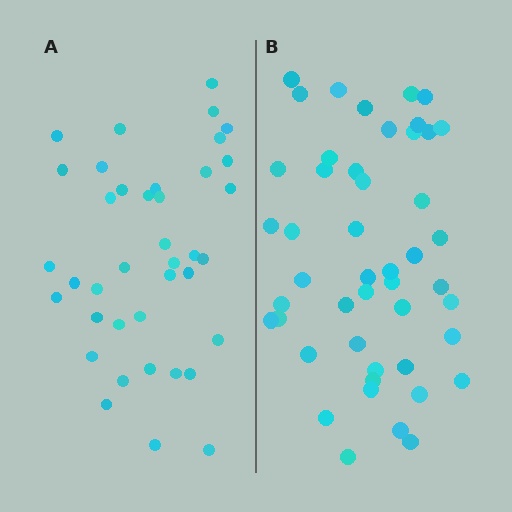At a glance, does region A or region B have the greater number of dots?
Region B (the right region) has more dots.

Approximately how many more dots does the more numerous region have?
Region B has roughly 8 or so more dots than region A.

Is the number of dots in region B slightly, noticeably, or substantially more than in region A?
Region B has only slightly more — the two regions are fairly close. The ratio is roughly 1.2 to 1.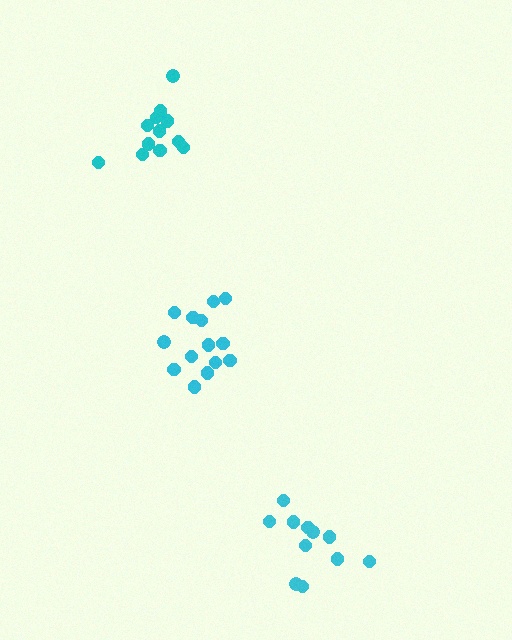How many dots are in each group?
Group 1: 11 dots, Group 2: 14 dots, Group 3: 12 dots (37 total).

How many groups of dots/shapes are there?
There are 3 groups.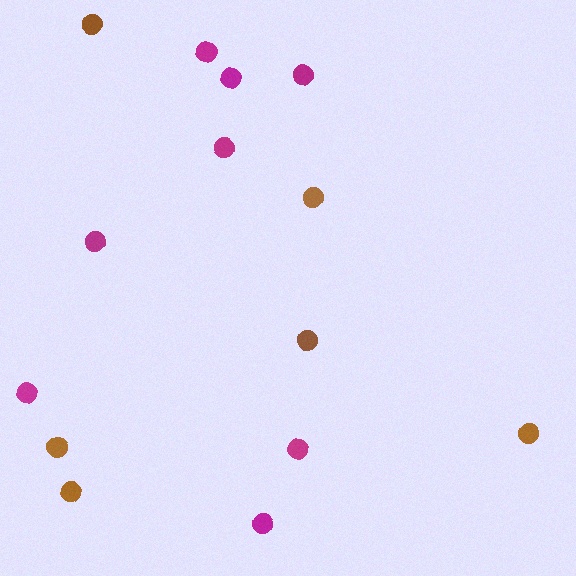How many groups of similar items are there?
There are 2 groups: one group of brown circles (6) and one group of magenta circles (8).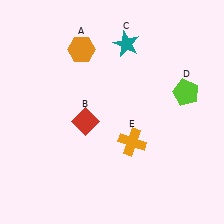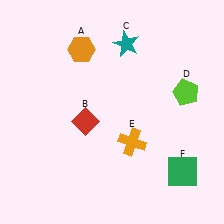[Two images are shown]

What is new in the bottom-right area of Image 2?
A green square (F) was added in the bottom-right area of Image 2.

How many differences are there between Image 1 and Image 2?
There is 1 difference between the two images.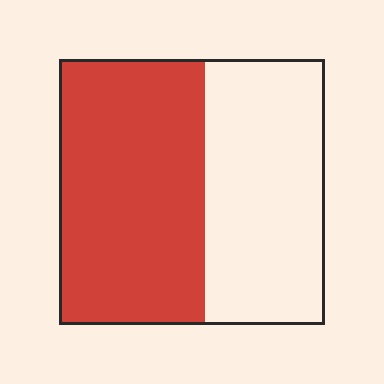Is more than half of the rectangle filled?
Yes.